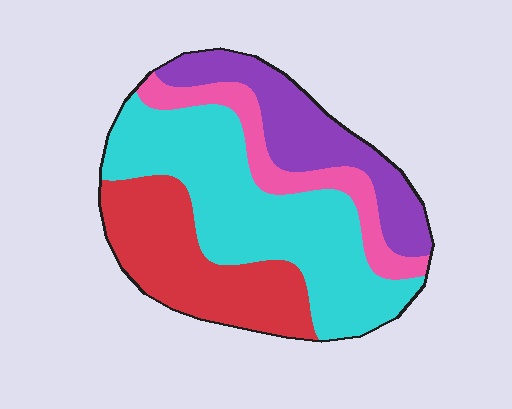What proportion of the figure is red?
Red covers 25% of the figure.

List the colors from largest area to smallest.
From largest to smallest: cyan, red, purple, pink.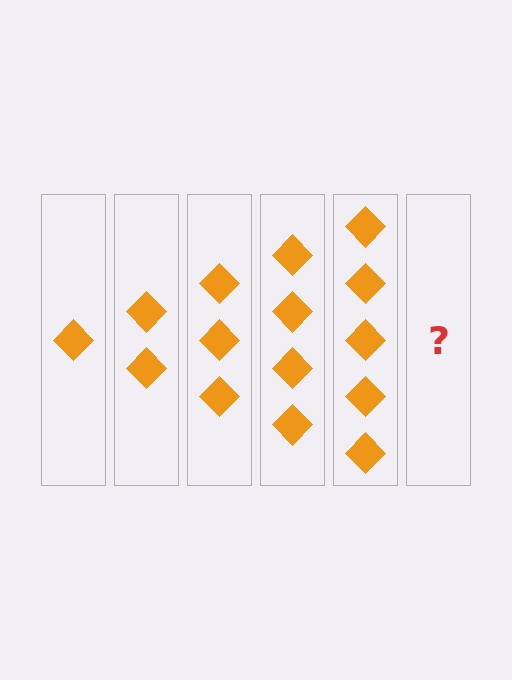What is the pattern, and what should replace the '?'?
The pattern is that each step adds one more diamond. The '?' should be 6 diamonds.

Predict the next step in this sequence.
The next step is 6 diamonds.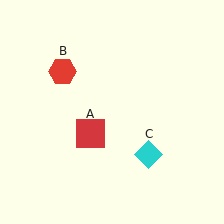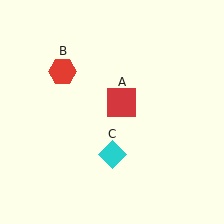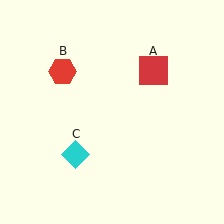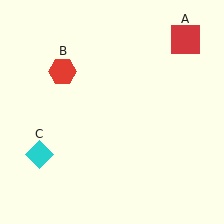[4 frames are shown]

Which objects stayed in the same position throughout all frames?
Red hexagon (object B) remained stationary.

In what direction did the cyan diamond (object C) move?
The cyan diamond (object C) moved left.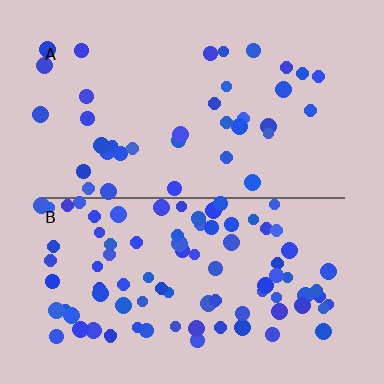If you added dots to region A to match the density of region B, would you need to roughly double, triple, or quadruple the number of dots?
Approximately double.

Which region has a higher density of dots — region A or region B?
B (the bottom).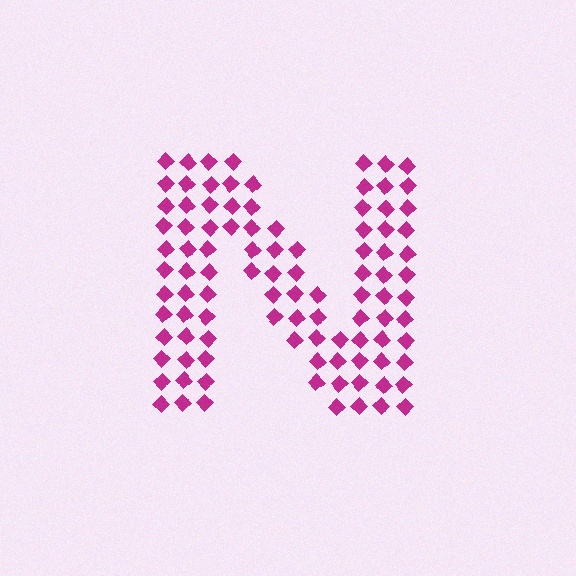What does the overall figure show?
The overall figure shows the letter N.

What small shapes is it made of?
It is made of small diamonds.